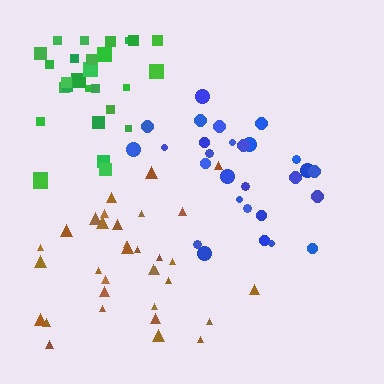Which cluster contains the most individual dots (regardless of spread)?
Brown (33).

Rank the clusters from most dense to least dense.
green, blue, brown.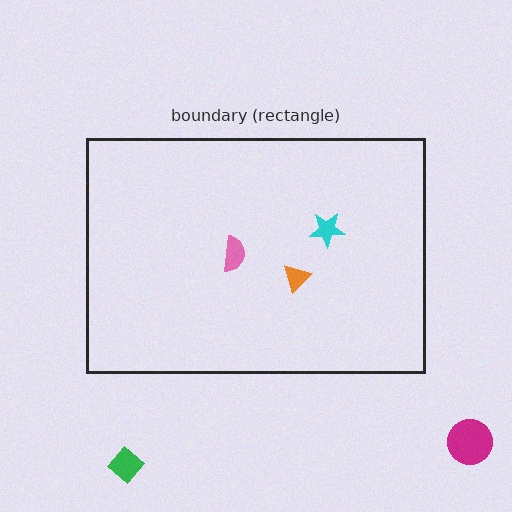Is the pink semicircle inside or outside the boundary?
Inside.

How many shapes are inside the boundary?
3 inside, 2 outside.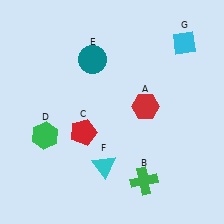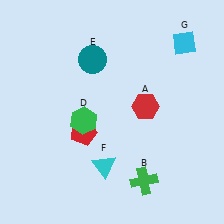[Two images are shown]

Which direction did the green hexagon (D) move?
The green hexagon (D) moved right.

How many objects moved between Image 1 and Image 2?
1 object moved between the two images.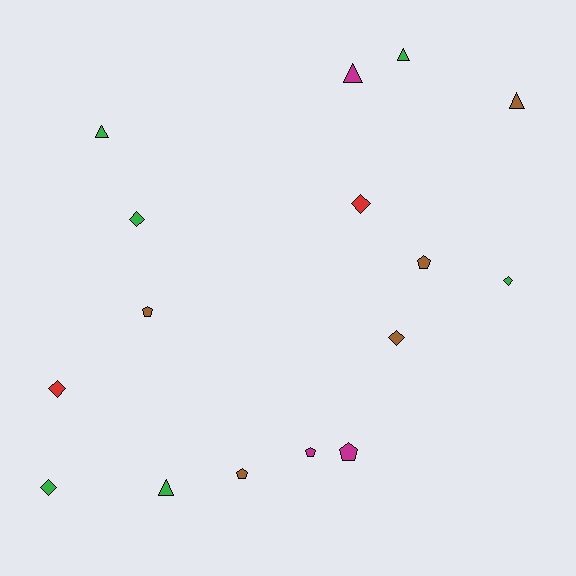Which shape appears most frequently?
Diamond, with 6 objects.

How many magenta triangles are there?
There is 1 magenta triangle.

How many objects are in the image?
There are 16 objects.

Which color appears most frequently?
Green, with 6 objects.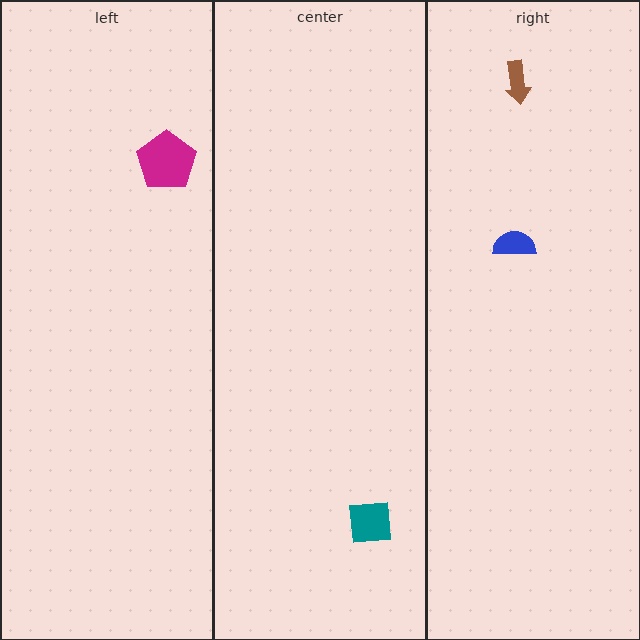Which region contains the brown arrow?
The right region.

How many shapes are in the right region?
2.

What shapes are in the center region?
The teal square.